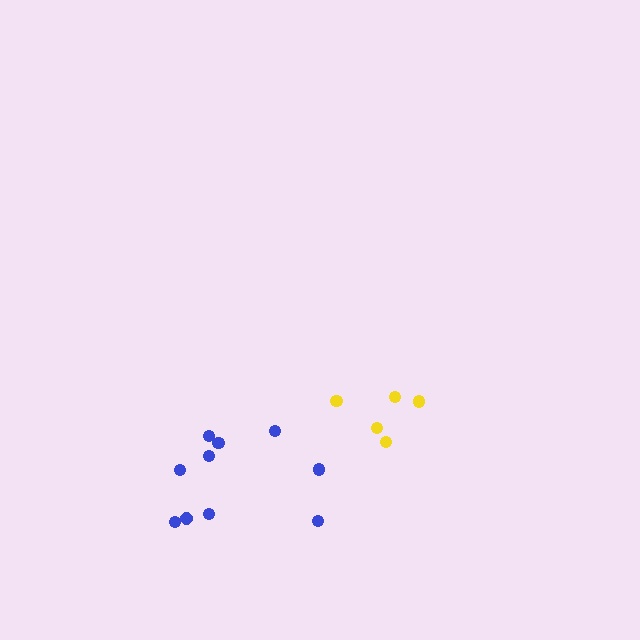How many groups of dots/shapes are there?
There are 2 groups.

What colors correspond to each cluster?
The clusters are colored: yellow, blue.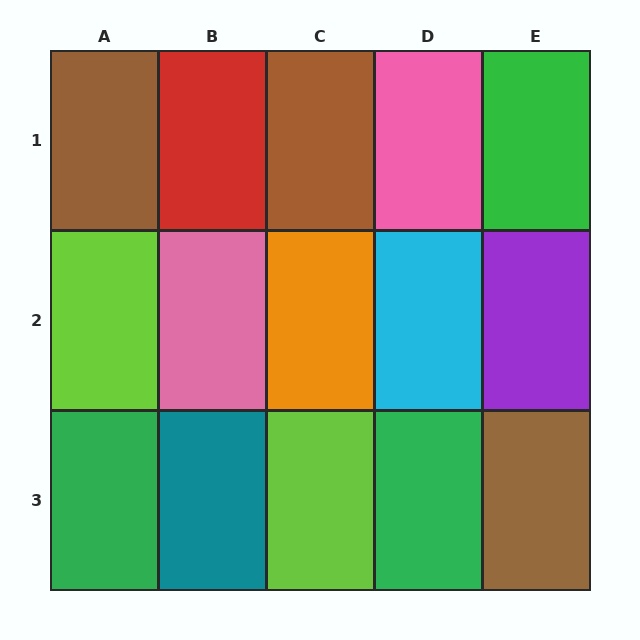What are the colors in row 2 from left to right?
Lime, pink, orange, cyan, purple.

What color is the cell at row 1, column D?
Pink.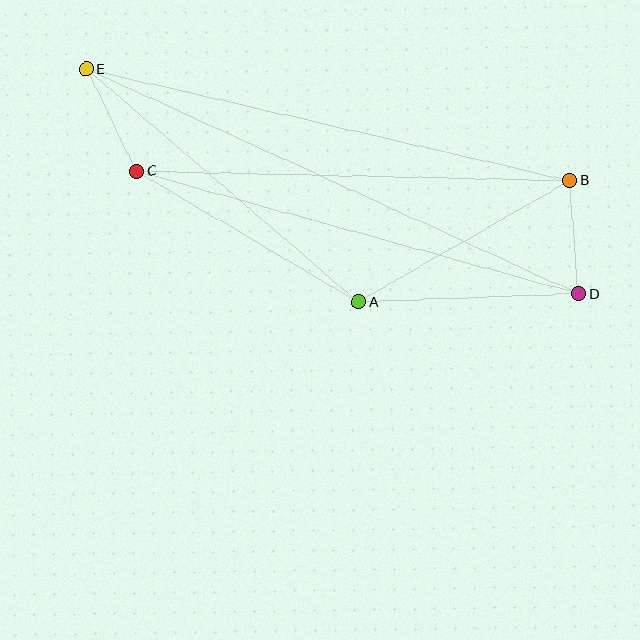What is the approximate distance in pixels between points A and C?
The distance between A and C is approximately 258 pixels.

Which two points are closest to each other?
Points B and D are closest to each other.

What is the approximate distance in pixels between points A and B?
The distance between A and B is approximately 244 pixels.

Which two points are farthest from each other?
Points D and E are farthest from each other.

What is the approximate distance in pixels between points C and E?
The distance between C and E is approximately 114 pixels.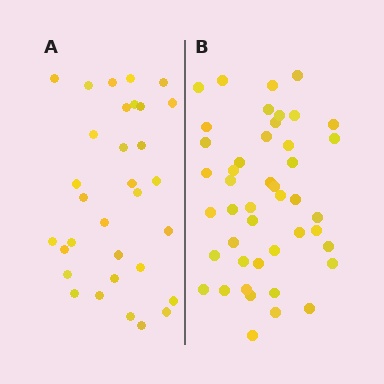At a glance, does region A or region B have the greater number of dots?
Region B (the right region) has more dots.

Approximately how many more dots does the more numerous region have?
Region B has approximately 15 more dots than region A.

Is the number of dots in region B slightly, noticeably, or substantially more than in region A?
Region B has noticeably more, but not dramatically so. The ratio is roughly 1.4 to 1.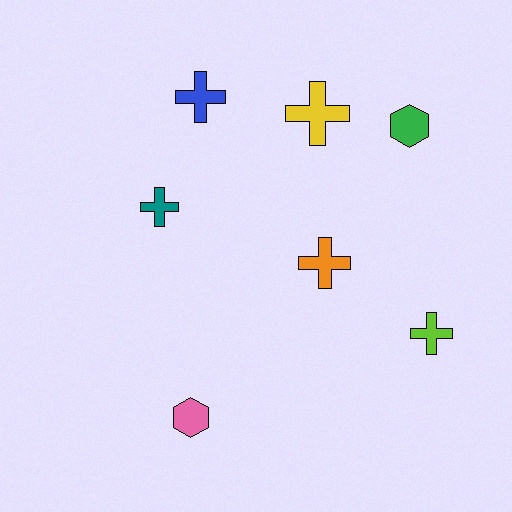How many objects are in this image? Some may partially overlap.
There are 7 objects.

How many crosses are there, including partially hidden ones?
There are 5 crosses.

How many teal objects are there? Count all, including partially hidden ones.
There is 1 teal object.